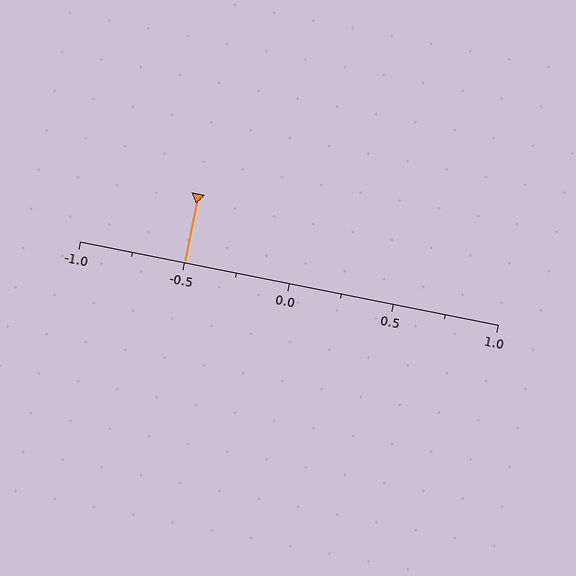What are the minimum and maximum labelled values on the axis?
The axis runs from -1.0 to 1.0.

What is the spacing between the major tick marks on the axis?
The major ticks are spaced 0.5 apart.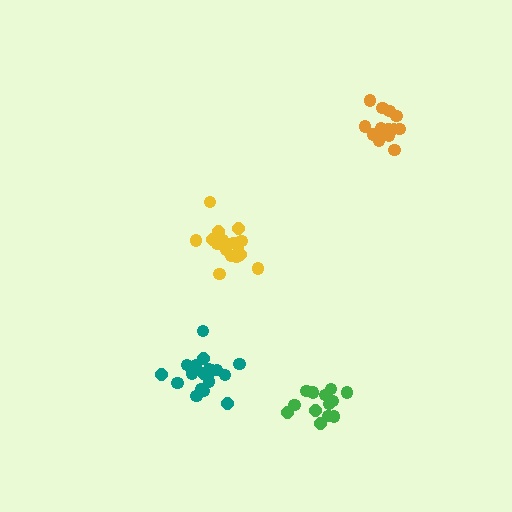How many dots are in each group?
Group 1: 13 dots, Group 2: 13 dots, Group 3: 17 dots, Group 4: 19 dots (62 total).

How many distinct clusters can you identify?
There are 4 distinct clusters.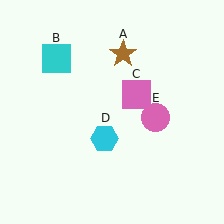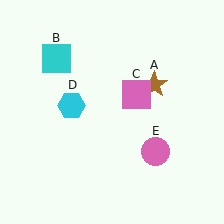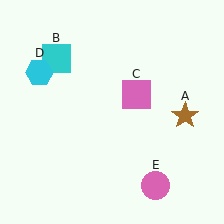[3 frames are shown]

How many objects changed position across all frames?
3 objects changed position: brown star (object A), cyan hexagon (object D), pink circle (object E).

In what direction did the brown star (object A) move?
The brown star (object A) moved down and to the right.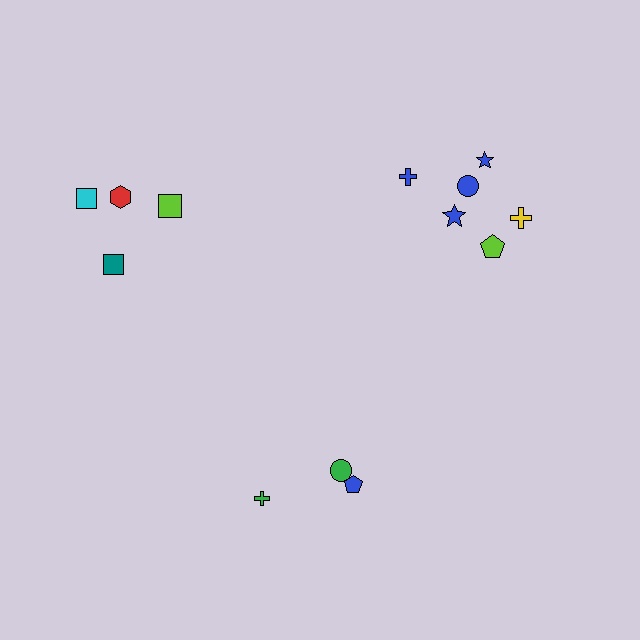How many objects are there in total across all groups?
There are 13 objects.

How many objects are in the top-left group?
There are 4 objects.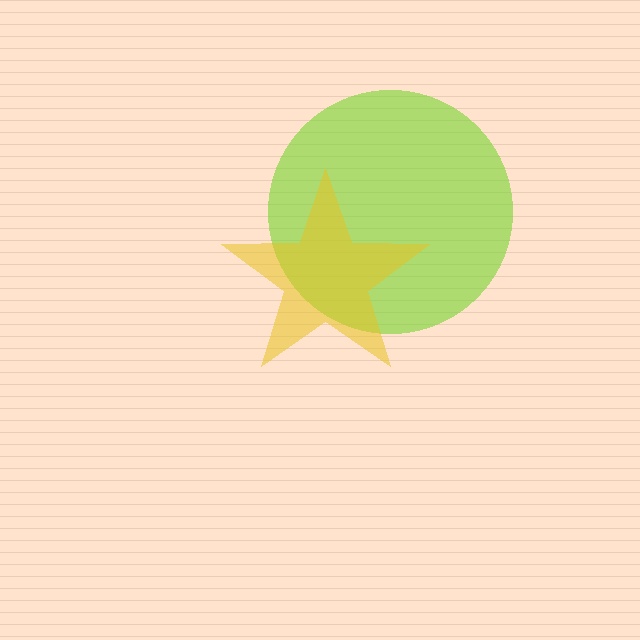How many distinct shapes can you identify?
There are 2 distinct shapes: a lime circle, a yellow star.